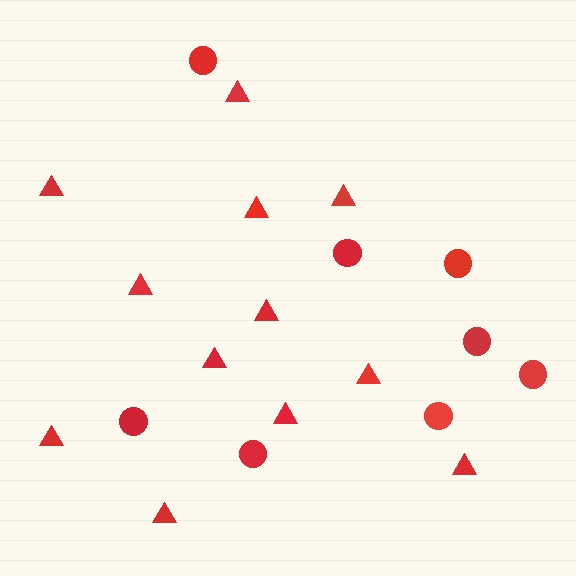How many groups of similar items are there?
There are 2 groups: one group of circles (8) and one group of triangles (12).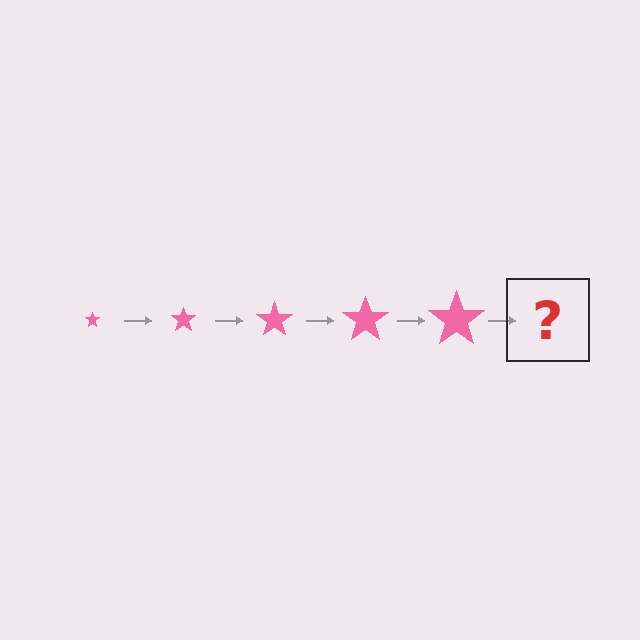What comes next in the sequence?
The next element should be a pink star, larger than the previous one.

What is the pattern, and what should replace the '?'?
The pattern is that the star gets progressively larger each step. The '?' should be a pink star, larger than the previous one.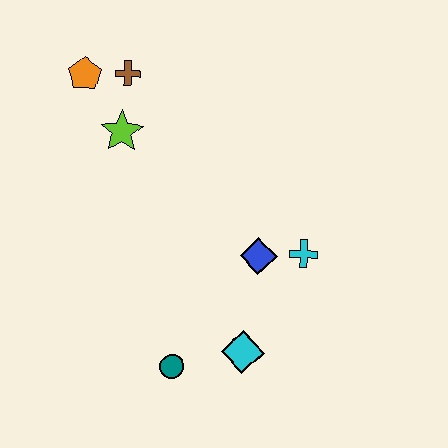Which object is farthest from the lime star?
The cyan diamond is farthest from the lime star.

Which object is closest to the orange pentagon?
The brown cross is closest to the orange pentagon.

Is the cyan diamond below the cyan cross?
Yes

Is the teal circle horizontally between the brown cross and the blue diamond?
Yes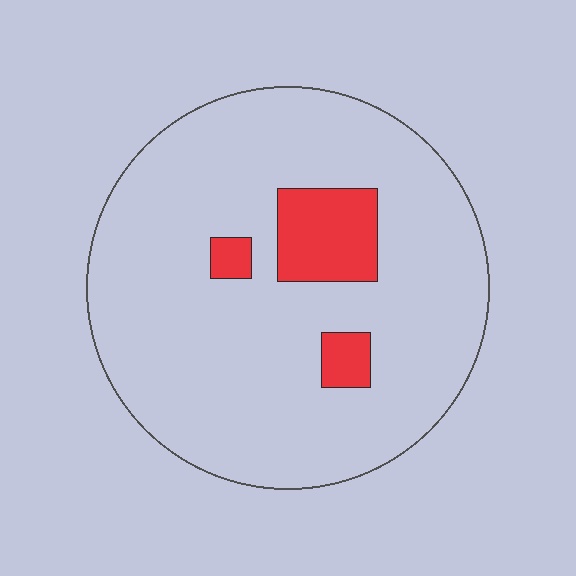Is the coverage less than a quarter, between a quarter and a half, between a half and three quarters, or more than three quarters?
Less than a quarter.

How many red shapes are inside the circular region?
3.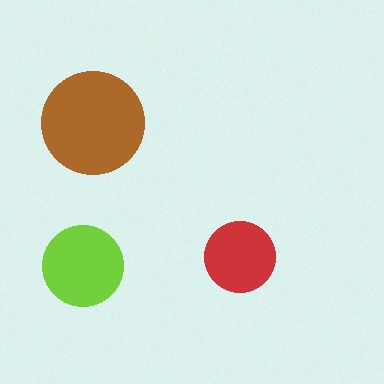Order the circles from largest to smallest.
the brown one, the lime one, the red one.